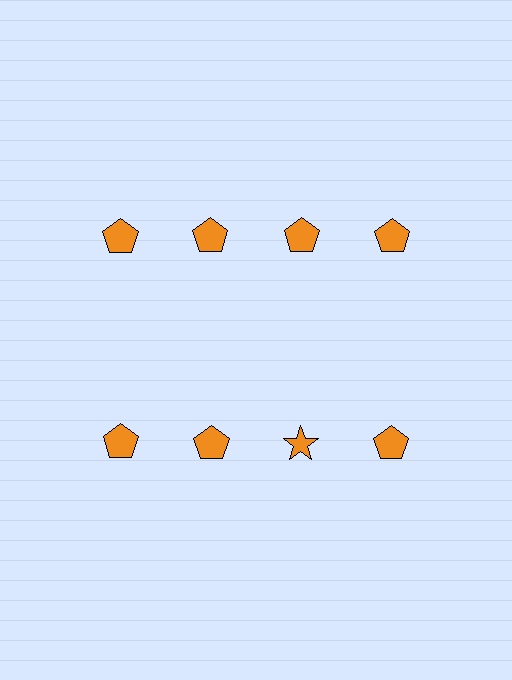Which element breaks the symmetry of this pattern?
The orange star in the second row, center column breaks the symmetry. All other shapes are orange pentagons.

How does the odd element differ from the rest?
It has a different shape: star instead of pentagon.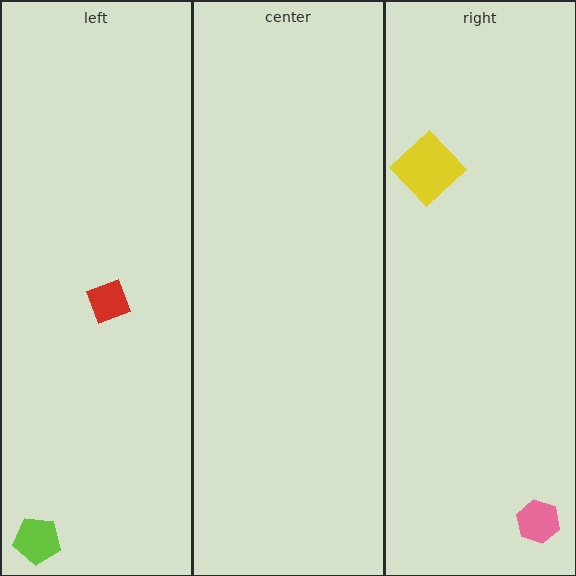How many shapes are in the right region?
2.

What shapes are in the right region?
The yellow diamond, the pink hexagon.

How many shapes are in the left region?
2.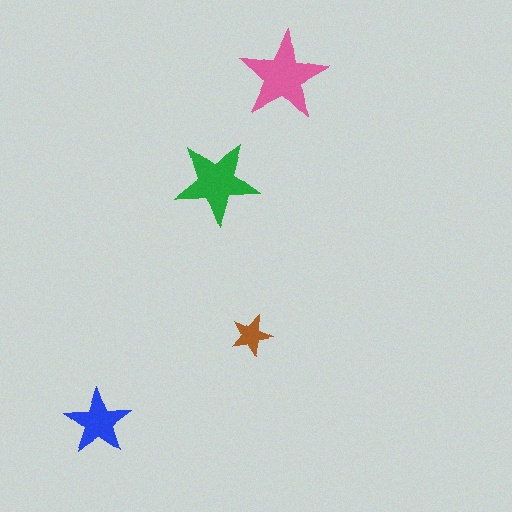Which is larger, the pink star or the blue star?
The pink one.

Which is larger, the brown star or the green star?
The green one.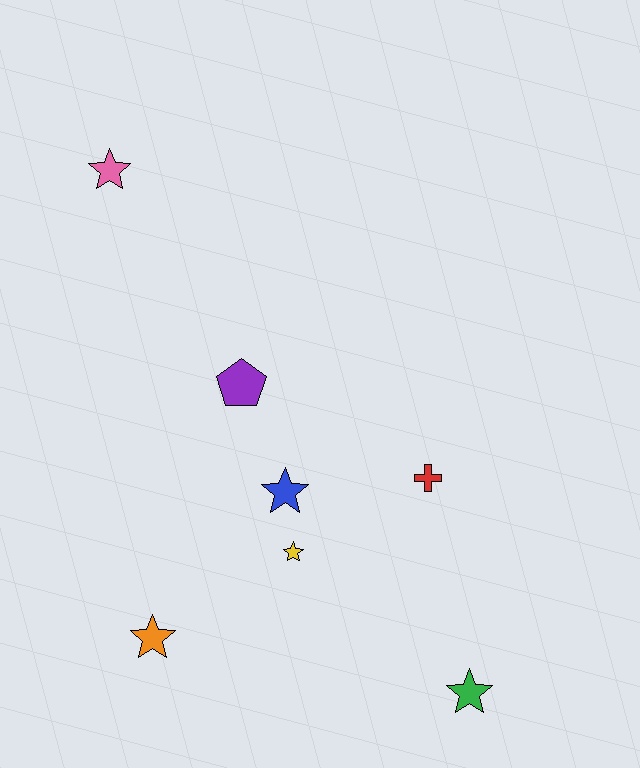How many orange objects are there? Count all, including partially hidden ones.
There is 1 orange object.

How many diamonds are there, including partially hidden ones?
There are no diamonds.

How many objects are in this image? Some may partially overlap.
There are 7 objects.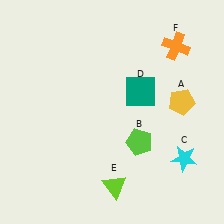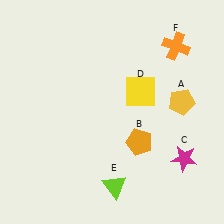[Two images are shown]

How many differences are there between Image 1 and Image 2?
There are 3 differences between the two images.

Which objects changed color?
B changed from lime to orange. C changed from cyan to magenta. D changed from teal to yellow.